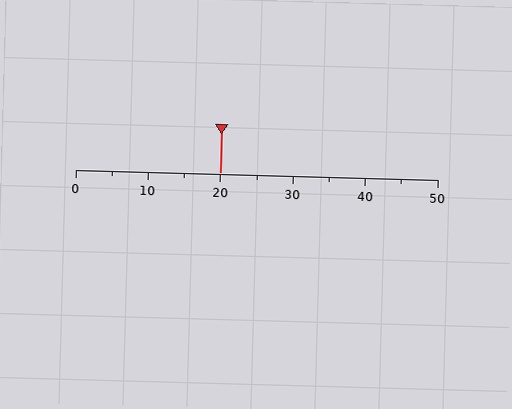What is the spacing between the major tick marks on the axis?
The major ticks are spaced 10 apart.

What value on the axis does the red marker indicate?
The marker indicates approximately 20.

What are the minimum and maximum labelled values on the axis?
The axis runs from 0 to 50.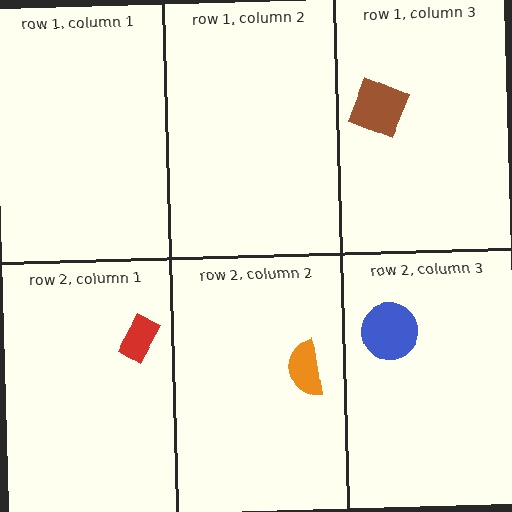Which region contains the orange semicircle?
The row 2, column 2 region.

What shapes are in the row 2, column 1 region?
The red rectangle.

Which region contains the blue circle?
The row 2, column 3 region.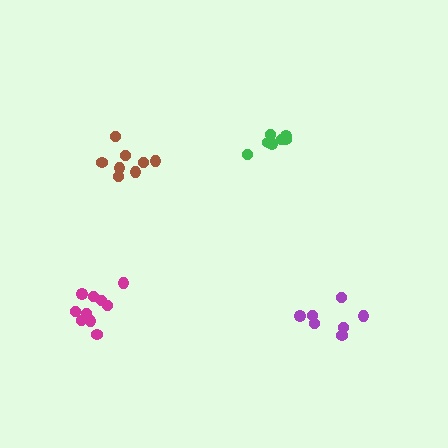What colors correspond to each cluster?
The clusters are colored: green, magenta, purple, brown.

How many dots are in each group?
Group 1: 8 dots, Group 2: 10 dots, Group 3: 7 dots, Group 4: 8 dots (33 total).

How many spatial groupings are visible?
There are 4 spatial groupings.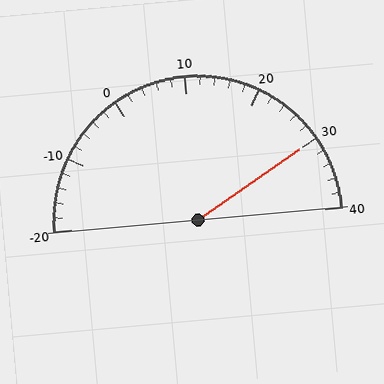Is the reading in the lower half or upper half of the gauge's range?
The reading is in the upper half of the range (-20 to 40).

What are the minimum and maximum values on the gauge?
The gauge ranges from -20 to 40.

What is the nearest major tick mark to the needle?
The nearest major tick mark is 30.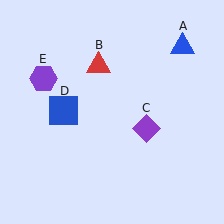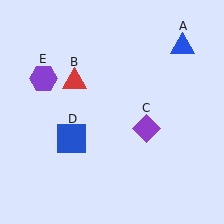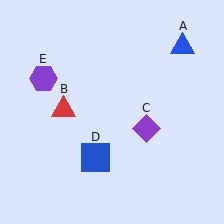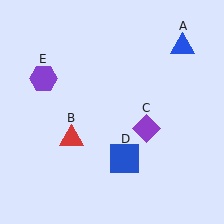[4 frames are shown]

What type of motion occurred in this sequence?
The red triangle (object B), blue square (object D) rotated counterclockwise around the center of the scene.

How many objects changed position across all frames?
2 objects changed position: red triangle (object B), blue square (object D).